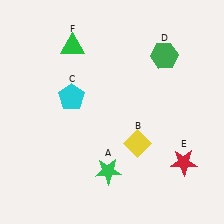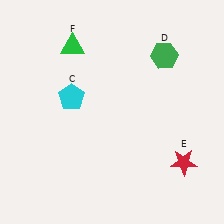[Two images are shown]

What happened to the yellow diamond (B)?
The yellow diamond (B) was removed in Image 2. It was in the bottom-right area of Image 1.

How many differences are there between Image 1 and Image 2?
There are 2 differences between the two images.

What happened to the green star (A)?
The green star (A) was removed in Image 2. It was in the bottom-left area of Image 1.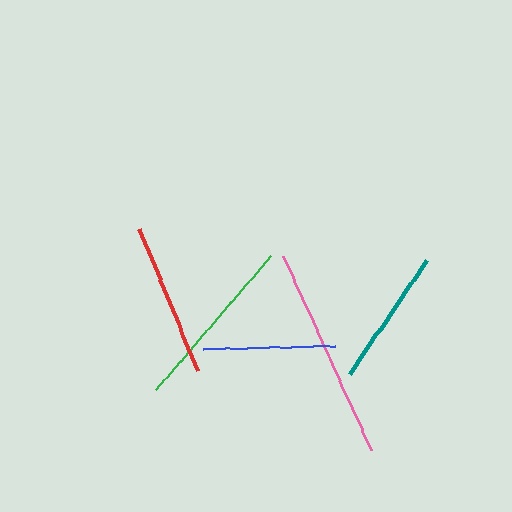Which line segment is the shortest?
The blue line is the shortest at approximately 133 pixels.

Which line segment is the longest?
The pink line is the longest at approximately 214 pixels.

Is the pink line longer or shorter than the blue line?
The pink line is longer than the blue line.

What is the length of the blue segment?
The blue segment is approximately 133 pixels long.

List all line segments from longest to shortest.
From longest to shortest: pink, green, red, teal, blue.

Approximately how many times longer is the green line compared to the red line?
The green line is approximately 1.2 times the length of the red line.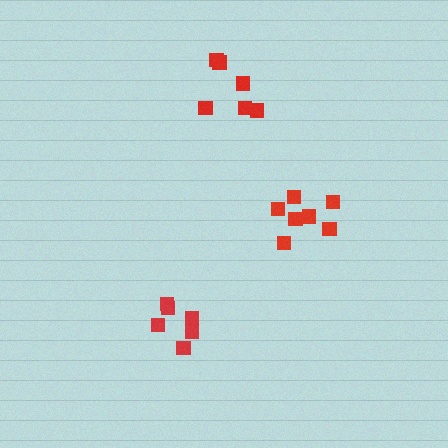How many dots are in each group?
Group 1: 6 dots, Group 2: 6 dots, Group 3: 8 dots (20 total).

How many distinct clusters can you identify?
There are 3 distinct clusters.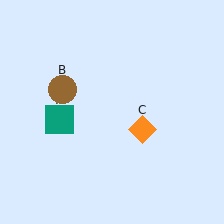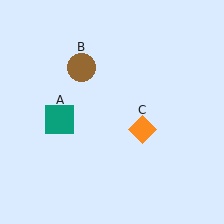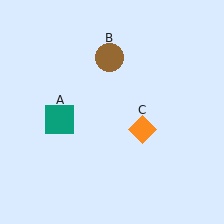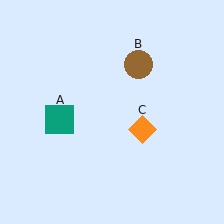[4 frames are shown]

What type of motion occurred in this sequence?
The brown circle (object B) rotated clockwise around the center of the scene.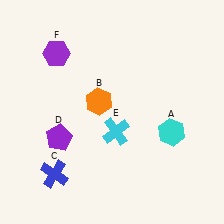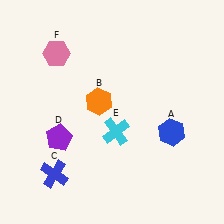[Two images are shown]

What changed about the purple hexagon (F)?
In Image 1, F is purple. In Image 2, it changed to pink.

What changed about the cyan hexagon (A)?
In Image 1, A is cyan. In Image 2, it changed to blue.